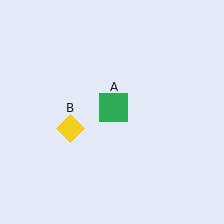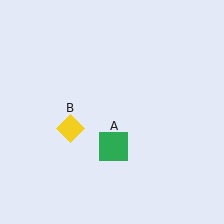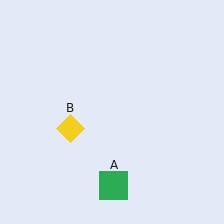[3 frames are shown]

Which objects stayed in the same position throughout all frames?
Yellow diamond (object B) remained stationary.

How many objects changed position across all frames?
1 object changed position: green square (object A).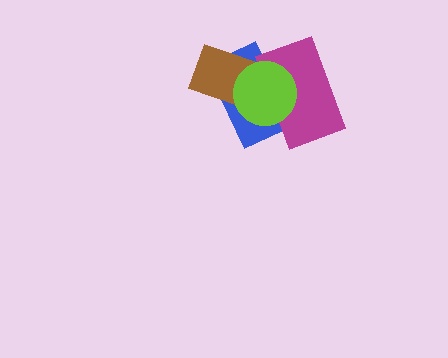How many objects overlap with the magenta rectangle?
3 objects overlap with the magenta rectangle.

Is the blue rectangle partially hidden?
Yes, it is partially covered by another shape.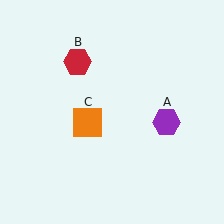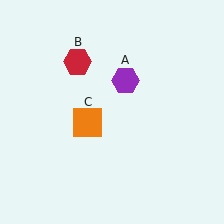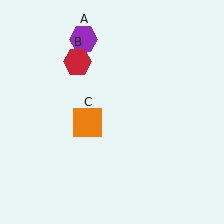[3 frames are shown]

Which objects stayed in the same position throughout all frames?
Red hexagon (object B) and orange square (object C) remained stationary.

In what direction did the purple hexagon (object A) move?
The purple hexagon (object A) moved up and to the left.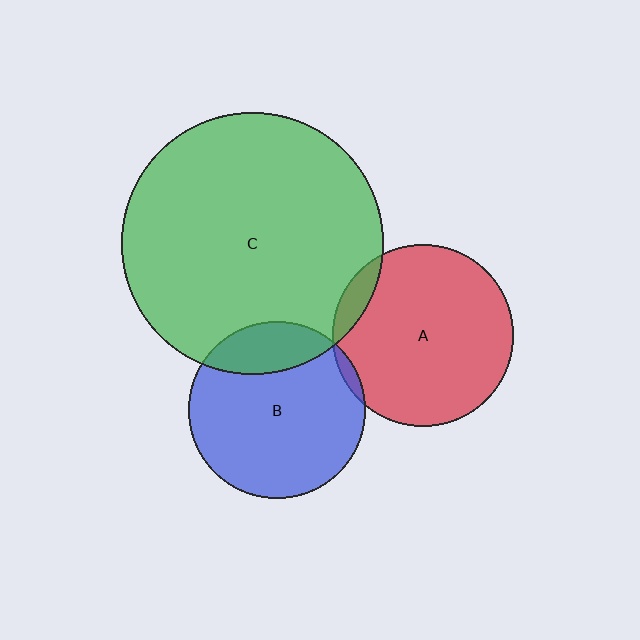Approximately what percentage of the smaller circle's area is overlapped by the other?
Approximately 5%.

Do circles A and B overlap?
Yes.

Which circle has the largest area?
Circle C (green).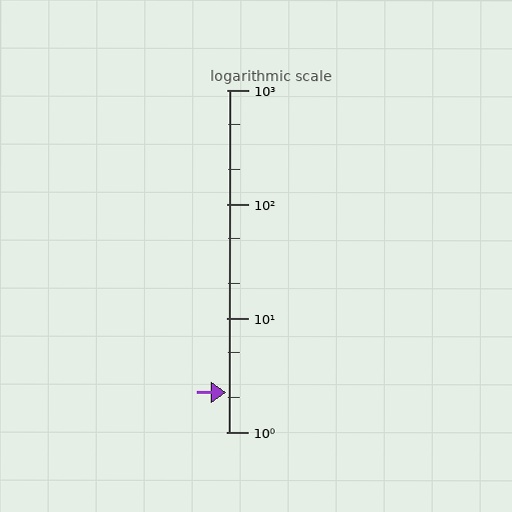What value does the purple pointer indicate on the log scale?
The pointer indicates approximately 2.2.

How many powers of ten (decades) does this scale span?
The scale spans 3 decades, from 1 to 1000.